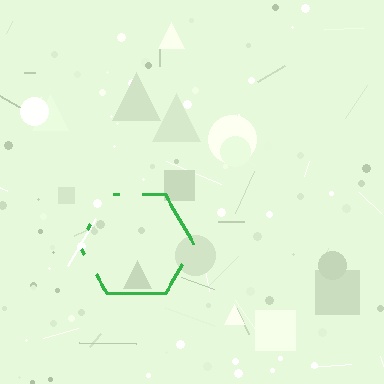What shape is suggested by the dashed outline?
The dashed outline suggests a hexagon.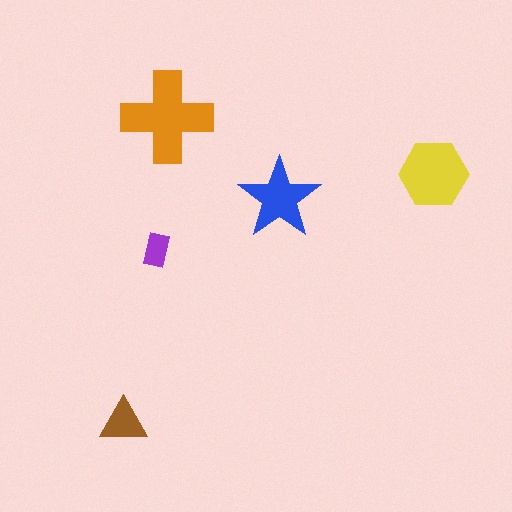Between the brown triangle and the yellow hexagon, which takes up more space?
The yellow hexagon.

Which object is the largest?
The orange cross.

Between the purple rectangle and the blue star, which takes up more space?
The blue star.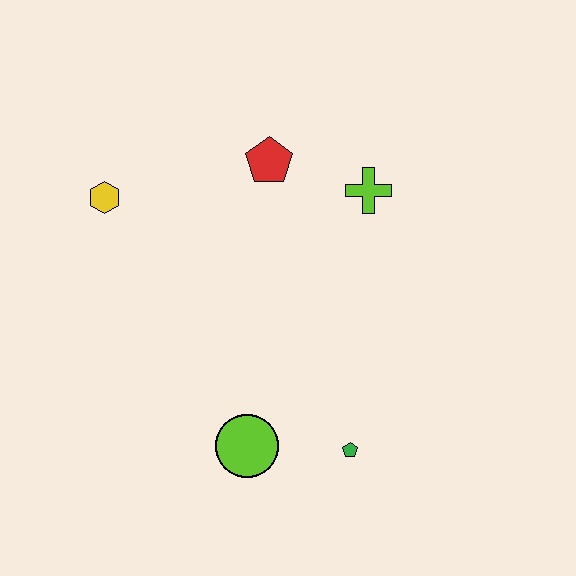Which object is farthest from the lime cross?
The lime circle is farthest from the lime cross.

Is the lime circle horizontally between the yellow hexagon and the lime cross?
Yes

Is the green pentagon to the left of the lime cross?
Yes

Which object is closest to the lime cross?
The red pentagon is closest to the lime cross.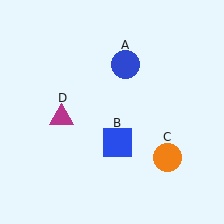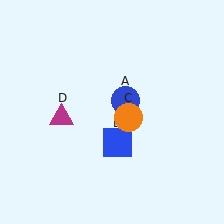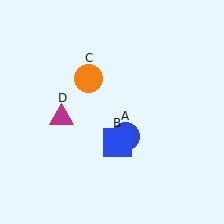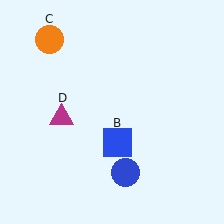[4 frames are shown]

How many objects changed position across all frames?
2 objects changed position: blue circle (object A), orange circle (object C).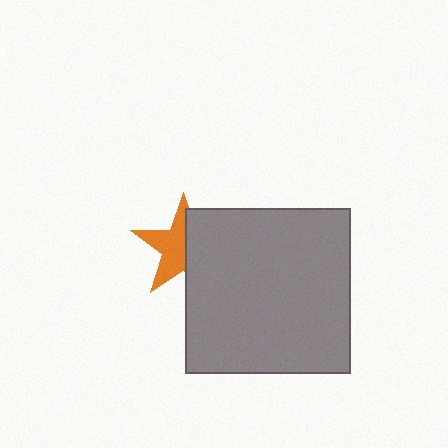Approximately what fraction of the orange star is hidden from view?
Roughly 45% of the orange star is hidden behind the gray square.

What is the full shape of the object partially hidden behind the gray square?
The partially hidden object is an orange star.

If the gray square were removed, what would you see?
You would see the complete orange star.